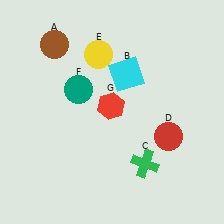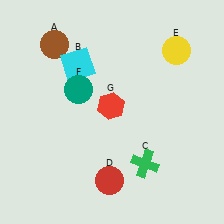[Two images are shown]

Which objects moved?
The objects that moved are: the cyan square (B), the red circle (D), the yellow circle (E).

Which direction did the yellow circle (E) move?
The yellow circle (E) moved right.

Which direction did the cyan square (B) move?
The cyan square (B) moved left.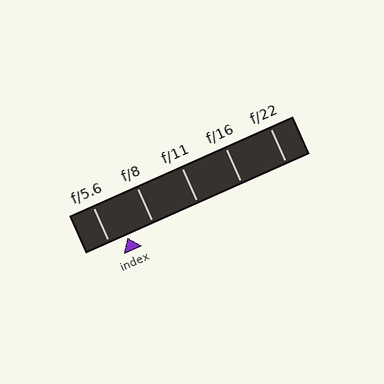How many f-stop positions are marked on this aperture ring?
There are 5 f-stop positions marked.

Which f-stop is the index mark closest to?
The index mark is closest to f/5.6.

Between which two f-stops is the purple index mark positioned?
The index mark is between f/5.6 and f/8.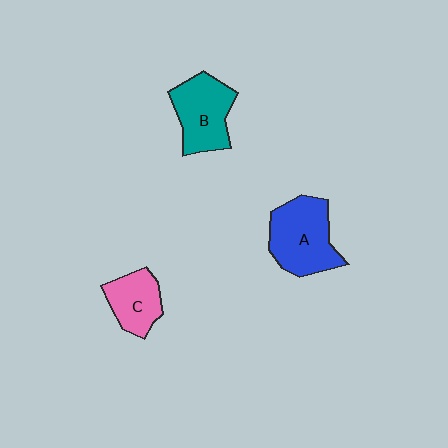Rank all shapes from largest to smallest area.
From largest to smallest: A (blue), B (teal), C (pink).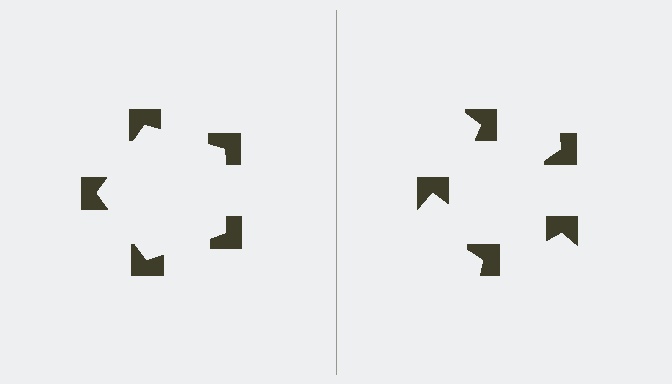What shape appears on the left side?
An illusory pentagon.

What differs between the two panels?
The notched squares are positioned identically on both sides; only the wedge orientations differ. On the left they align to a pentagon; on the right they are misaligned.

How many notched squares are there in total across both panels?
10 — 5 on each side.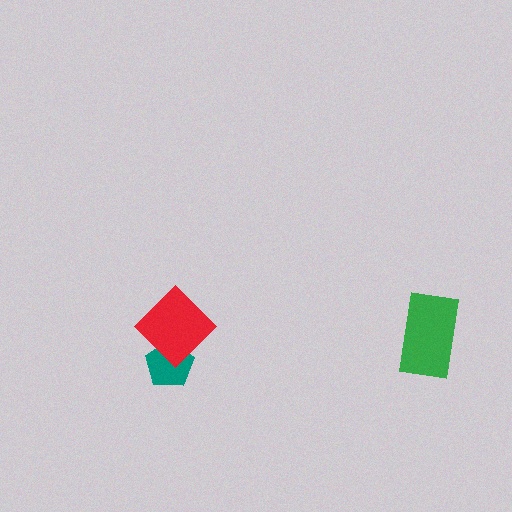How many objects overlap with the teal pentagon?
1 object overlaps with the teal pentagon.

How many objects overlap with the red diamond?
1 object overlaps with the red diamond.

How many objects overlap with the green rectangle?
0 objects overlap with the green rectangle.